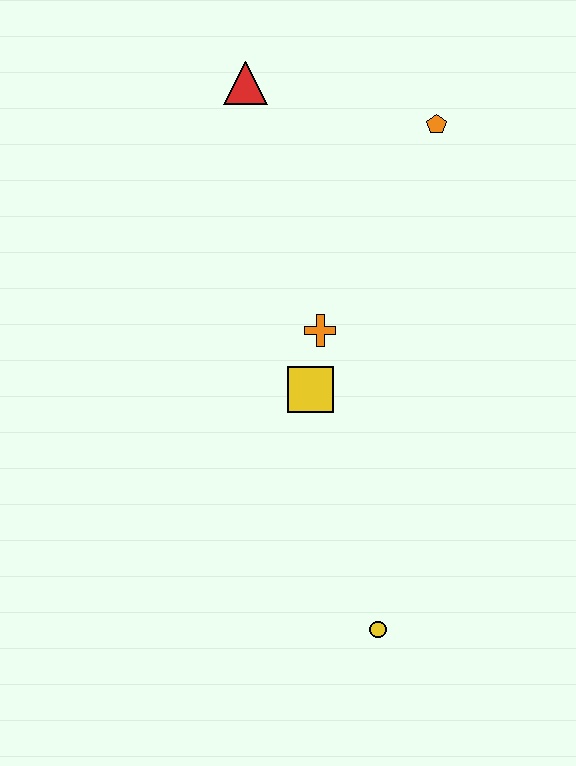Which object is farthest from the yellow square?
The red triangle is farthest from the yellow square.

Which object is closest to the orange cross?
The yellow square is closest to the orange cross.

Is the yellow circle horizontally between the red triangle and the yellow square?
No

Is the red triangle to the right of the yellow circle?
No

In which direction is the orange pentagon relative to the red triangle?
The orange pentagon is to the right of the red triangle.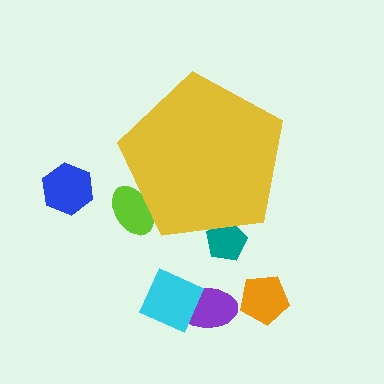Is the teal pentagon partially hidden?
Yes, the teal pentagon is partially hidden behind the yellow pentagon.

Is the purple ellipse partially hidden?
No, the purple ellipse is fully visible.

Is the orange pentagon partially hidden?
No, the orange pentagon is fully visible.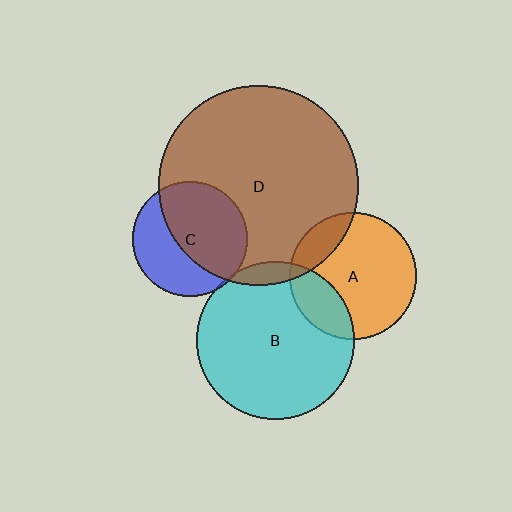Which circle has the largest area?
Circle D (brown).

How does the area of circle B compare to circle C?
Approximately 1.9 times.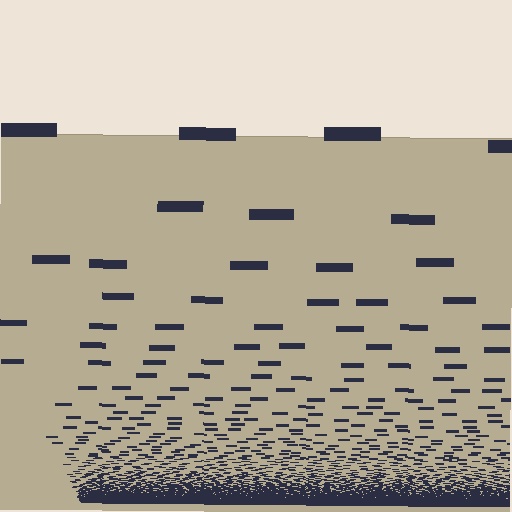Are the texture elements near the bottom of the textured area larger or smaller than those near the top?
Smaller. The gradient is inverted — elements near the bottom are smaller and denser.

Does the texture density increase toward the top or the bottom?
Density increases toward the bottom.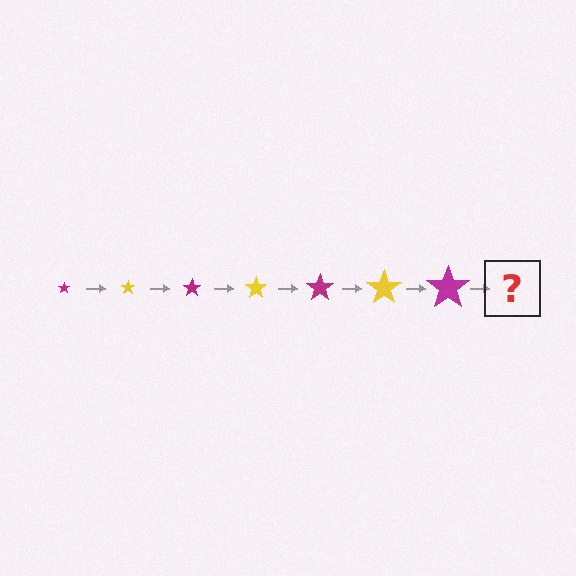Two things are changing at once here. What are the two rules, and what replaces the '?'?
The two rules are that the star grows larger each step and the color cycles through magenta and yellow. The '?' should be a yellow star, larger than the previous one.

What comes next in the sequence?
The next element should be a yellow star, larger than the previous one.